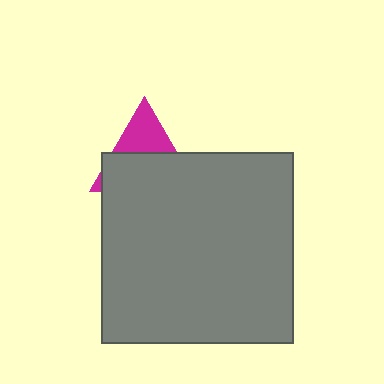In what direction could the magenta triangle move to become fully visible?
The magenta triangle could move up. That would shift it out from behind the gray square entirely.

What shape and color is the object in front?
The object in front is a gray square.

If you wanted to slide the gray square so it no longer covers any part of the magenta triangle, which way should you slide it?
Slide it down — that is the most direct way to separate the two shapes.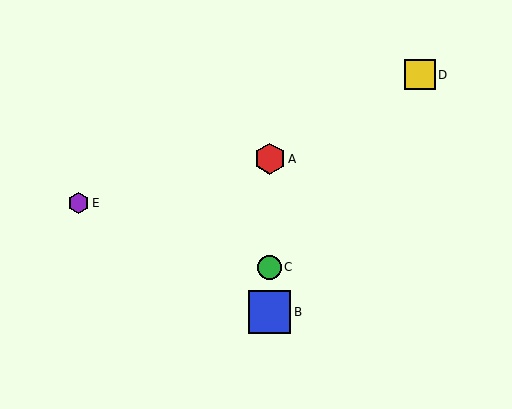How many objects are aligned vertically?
3 objects (A, B, C) are aligned vertically.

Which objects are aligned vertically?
Objects A, B, C are aligned vertically.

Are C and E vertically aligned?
No, C is at x≈270 and E is at x≈79.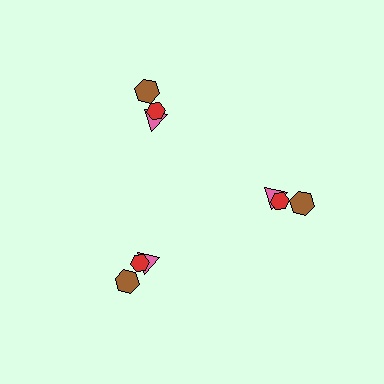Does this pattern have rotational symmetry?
Yes, this pattern has 3-fold rotational symmetry. It looks the same after rotating 120 degrees around the center.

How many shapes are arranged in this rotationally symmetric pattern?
There are 9 shapes, arranged in 3 groups of 3.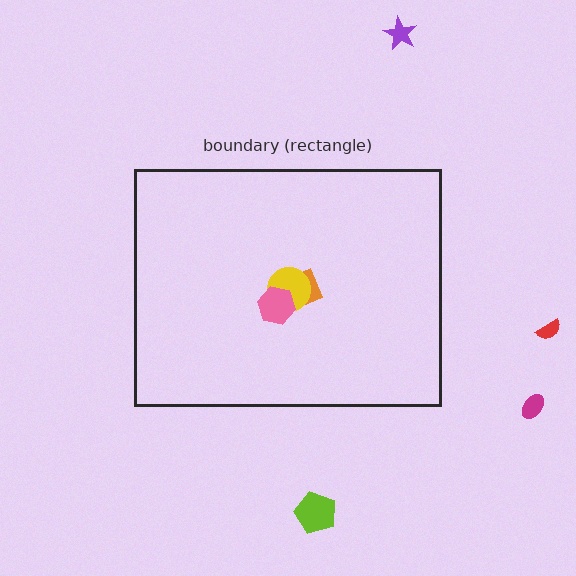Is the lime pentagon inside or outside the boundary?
Outside.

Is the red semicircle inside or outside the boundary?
Outside.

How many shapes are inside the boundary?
3 inside, 4 outside.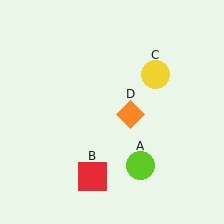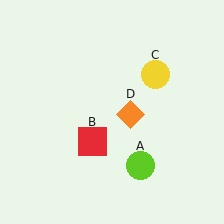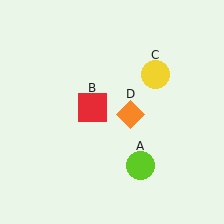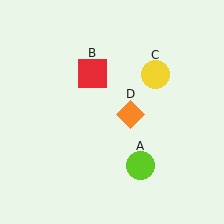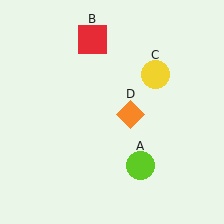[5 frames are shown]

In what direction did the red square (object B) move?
The red square (object B) moved up.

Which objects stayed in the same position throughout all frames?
Lime circle (object A) and yellow circle (object C) and orange diamond (object D) remained stationary.